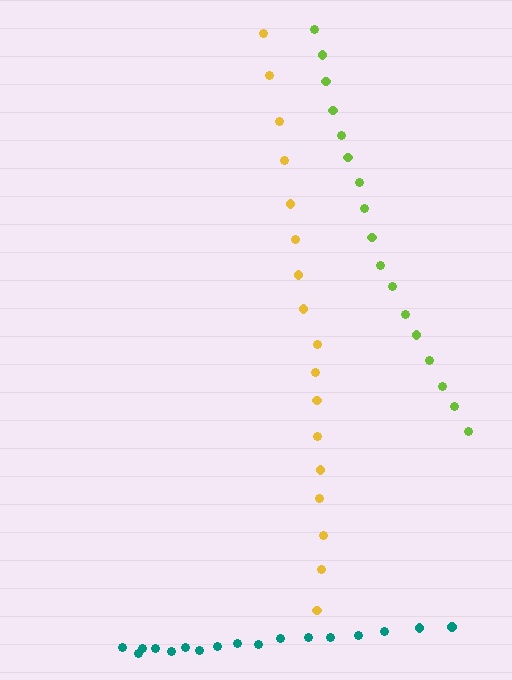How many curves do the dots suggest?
There are 3 distinct paths.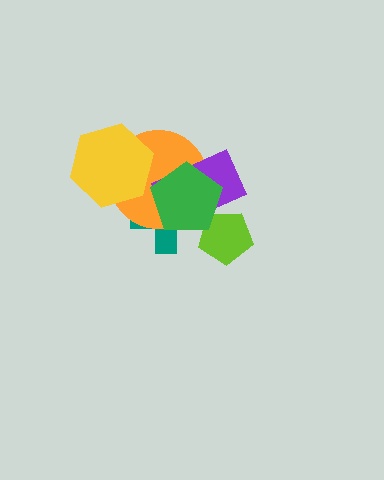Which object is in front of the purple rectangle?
The green pentagon is in front of the purple rectangle.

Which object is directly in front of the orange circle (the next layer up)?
The purple rectangle is directly in front of the orange circle.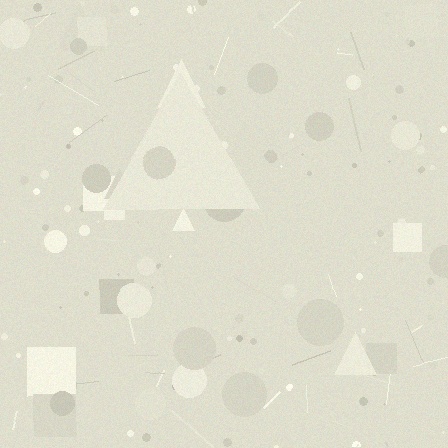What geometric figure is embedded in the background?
A triangle is embedded in the background.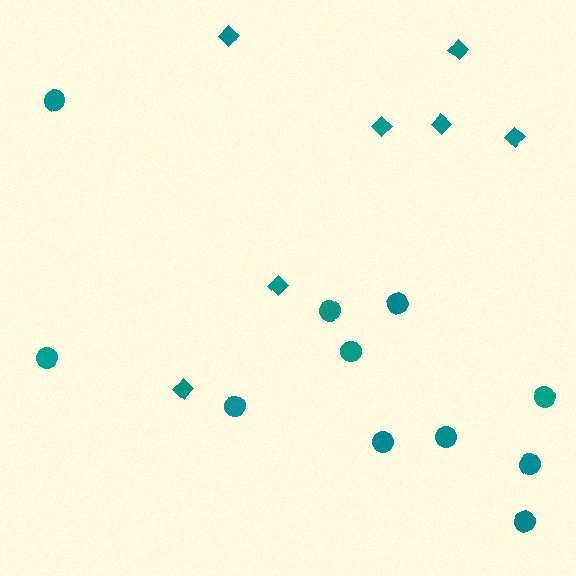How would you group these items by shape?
There are 2 groups: one group of diamonds (7) and one group of circles (11).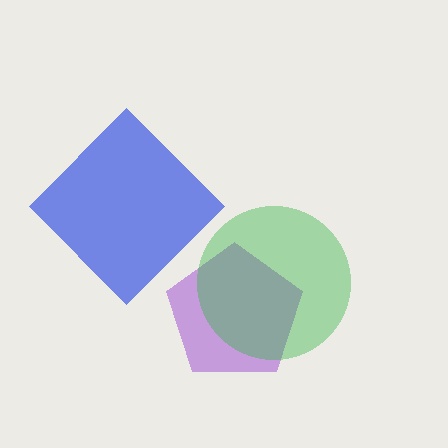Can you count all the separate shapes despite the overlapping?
Yes, there are 3 separate shapes.